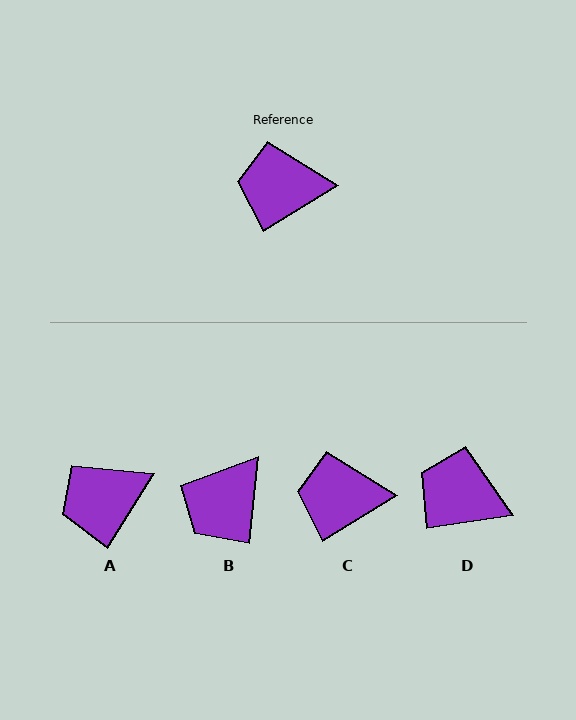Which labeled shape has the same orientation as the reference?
C.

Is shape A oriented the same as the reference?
No, it is off by about 26 degrees.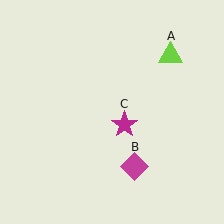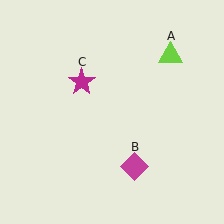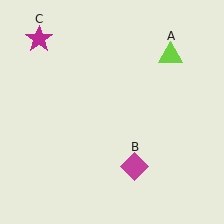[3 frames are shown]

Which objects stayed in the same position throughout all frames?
Lime triangle (object A) and magenta diamond (object B) remained stationary.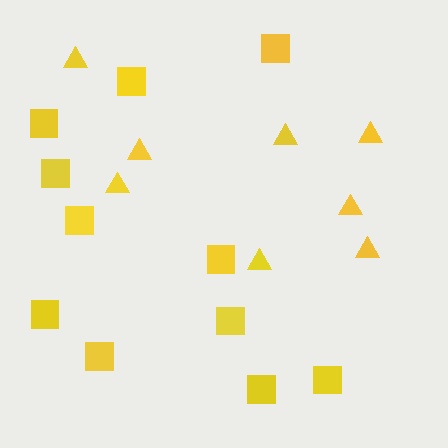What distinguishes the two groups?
There are 2 groups: one group of squares (11) and one group of triangles (8).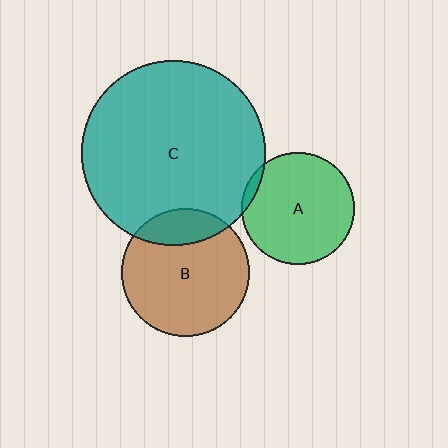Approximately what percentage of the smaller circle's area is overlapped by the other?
Approximately 20%.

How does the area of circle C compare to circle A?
Approximately 2.7 times.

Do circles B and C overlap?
Yes.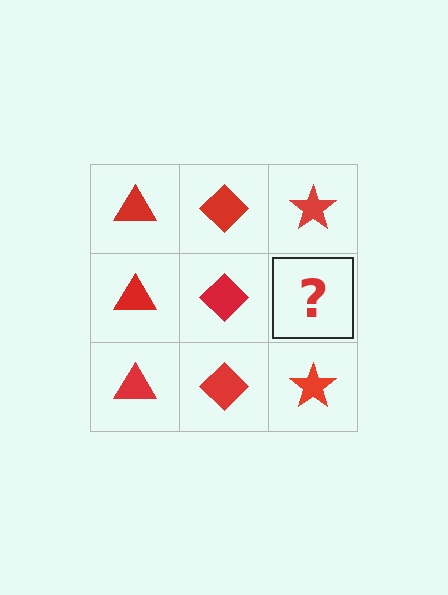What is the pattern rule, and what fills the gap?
The rule is that each column has a consistent shape. The gap should be filled with a red star.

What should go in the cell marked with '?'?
The missing cell should contain a red star.